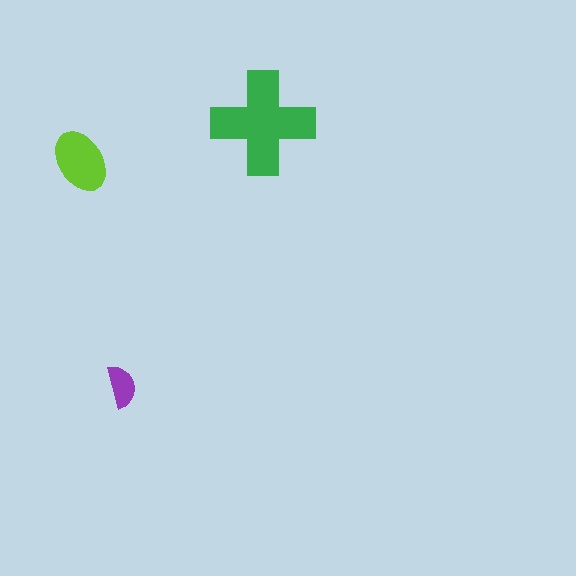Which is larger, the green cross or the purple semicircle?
The green cross.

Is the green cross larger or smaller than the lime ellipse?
Larger.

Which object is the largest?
The green cross.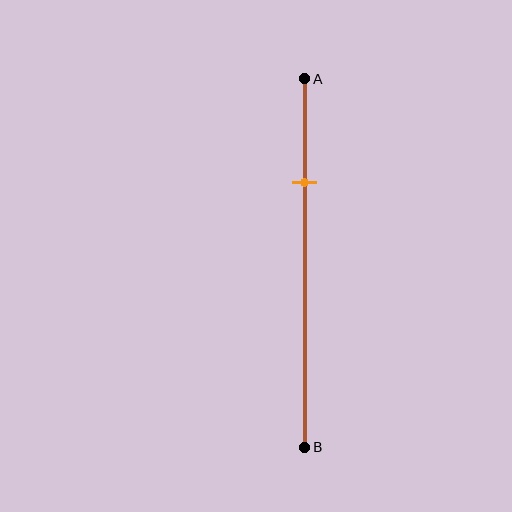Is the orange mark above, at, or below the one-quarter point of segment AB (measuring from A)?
The orange mark is below the one-quarter point of segment AB.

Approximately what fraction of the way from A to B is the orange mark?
The orange mark is approximately 30% of the way from A to B.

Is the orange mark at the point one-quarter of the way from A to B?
No, the mark is at about 30% from A, not at the 25% one-quarter point.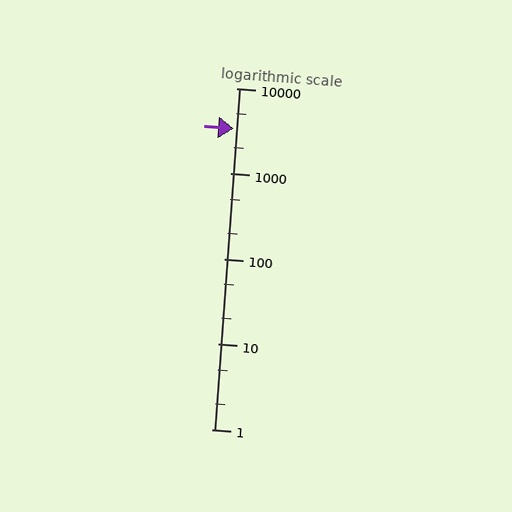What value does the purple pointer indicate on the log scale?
The pointer indicates approximately 3400.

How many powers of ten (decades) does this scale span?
The scale spans 4 decades, from 1 to 10000.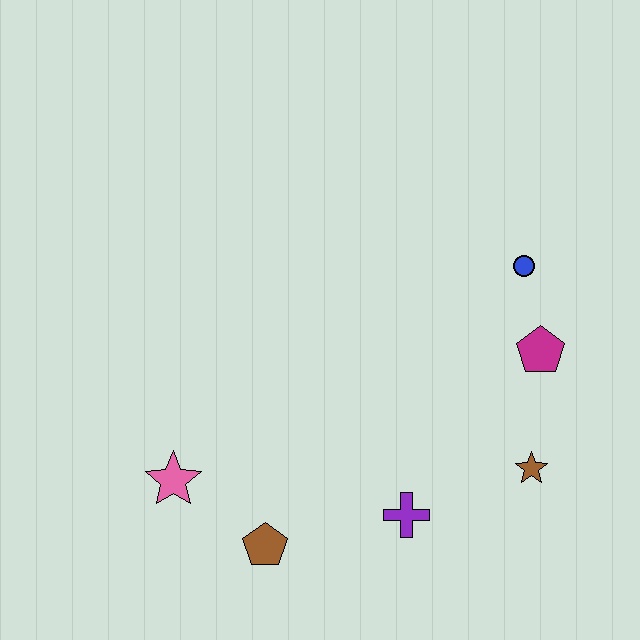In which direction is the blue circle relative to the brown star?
The blue circle is above the brown star.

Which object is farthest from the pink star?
The blue circle is farthest from the pink star.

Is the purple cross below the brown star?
Yes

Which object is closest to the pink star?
The brown pentagon is closest to the pink star.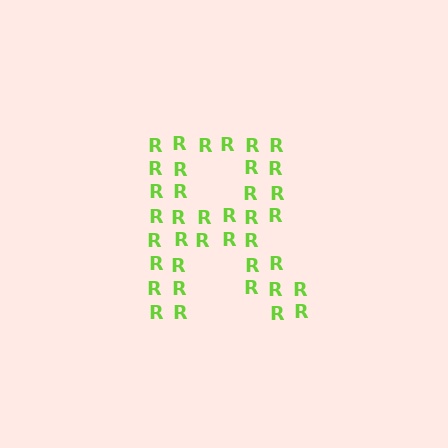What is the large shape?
The large shape is the letter R.